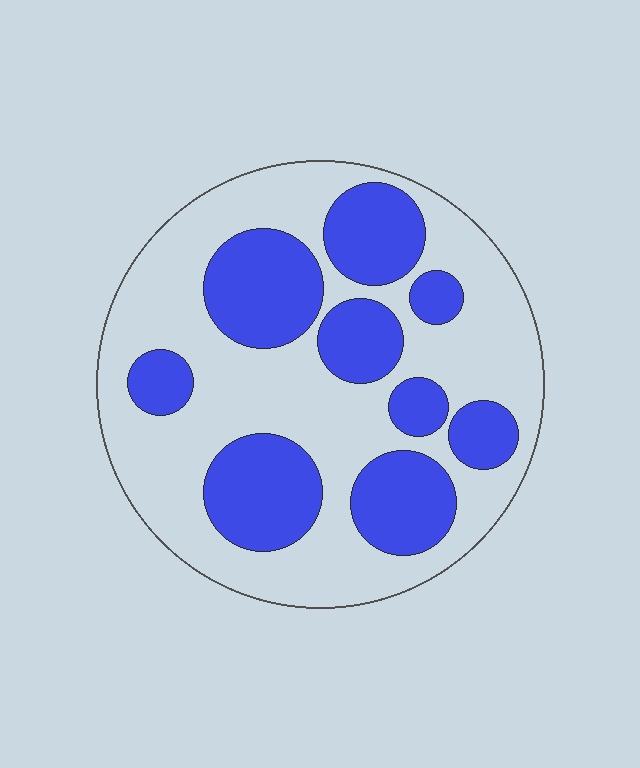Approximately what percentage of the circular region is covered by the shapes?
Approximately 35%.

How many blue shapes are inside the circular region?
9.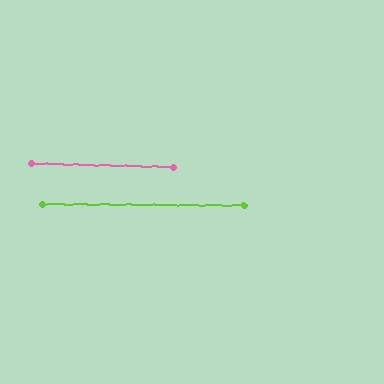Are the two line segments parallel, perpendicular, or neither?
Parallel — their directions differ by only 1.0°.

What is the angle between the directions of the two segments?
Approximately 1 degree.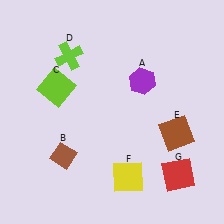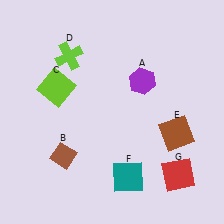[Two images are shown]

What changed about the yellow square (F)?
In Image 1, F is yellow. In Image 2, it changed to teal.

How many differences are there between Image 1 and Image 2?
There is 1 difference between the two images.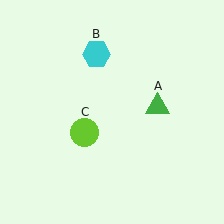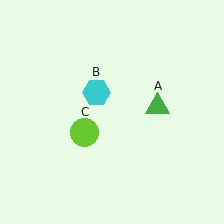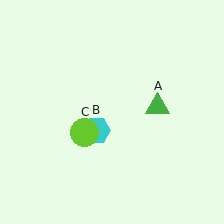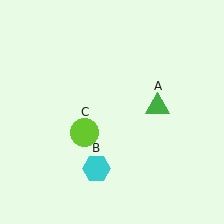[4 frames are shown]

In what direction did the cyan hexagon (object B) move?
The cyan hexagon (object B) moved down.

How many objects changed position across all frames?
1 object changed position: cyan hexagon (object B).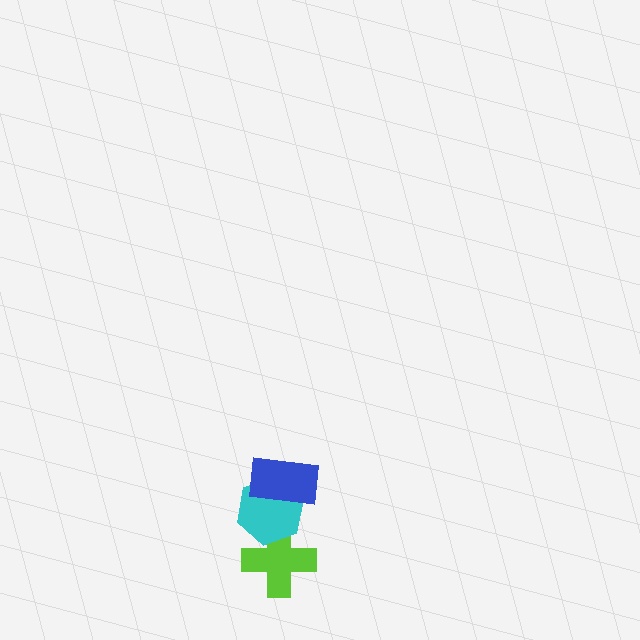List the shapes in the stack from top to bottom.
From top to bottom: the blue rectangle, the cyan hexagon, the lime cross.